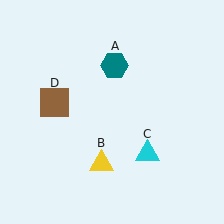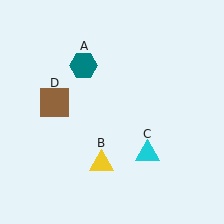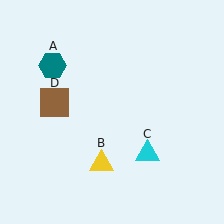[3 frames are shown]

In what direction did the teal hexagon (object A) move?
The teal hexagon (object A) moved left.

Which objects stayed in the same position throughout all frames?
Yellow triangle (object B) and cyan triangle (object C) and brown square (object D) remained stationary.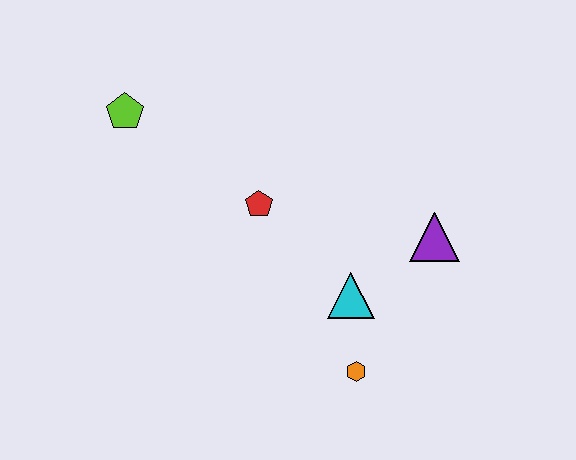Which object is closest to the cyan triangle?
The orange hexagon is closest to the cyan triangle.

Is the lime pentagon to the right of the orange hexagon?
No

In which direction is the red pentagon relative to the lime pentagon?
The red pentagon is to the right of the lime pentagon.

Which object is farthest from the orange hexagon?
The lime pentagon is farthest from the orange hexagon.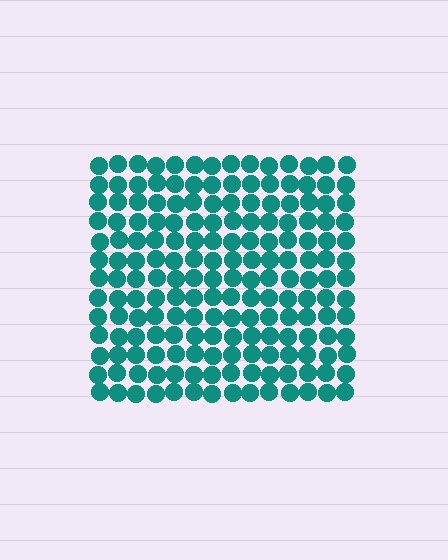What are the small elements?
The small elements are circles.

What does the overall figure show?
The overall figure shows a square.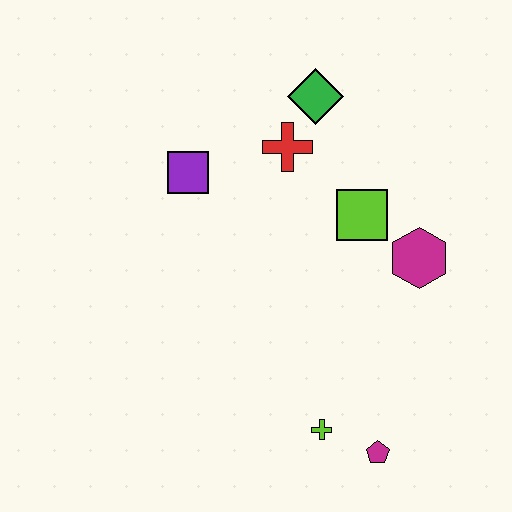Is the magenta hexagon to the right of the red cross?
Yes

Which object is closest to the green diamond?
The red cross is closest to the green diamond.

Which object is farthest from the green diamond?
The magenta pentagon is farthest from the green diamond.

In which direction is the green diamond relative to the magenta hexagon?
The green diamond is above the magenta hexagon.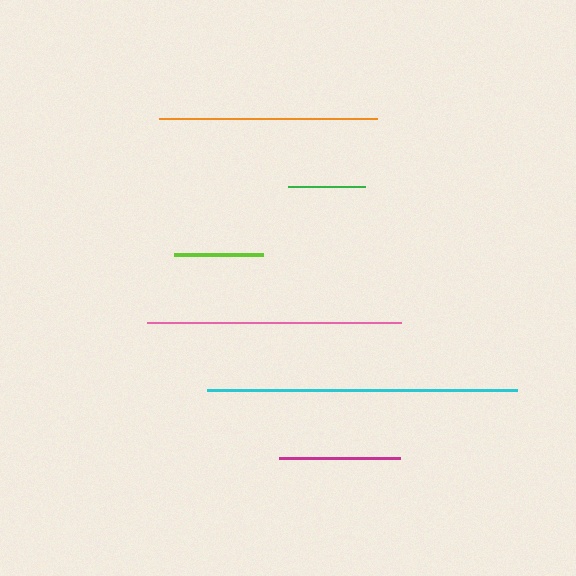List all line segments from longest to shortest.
From longest to shortest: cyan, pink, orange, magenta, lime, green.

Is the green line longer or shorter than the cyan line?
The cyan line is longer than the green line.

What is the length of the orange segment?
The orange segment is approximately 218 pixels long.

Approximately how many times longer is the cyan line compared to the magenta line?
The cyan line is approximately 2.6 times the length of the magenta line.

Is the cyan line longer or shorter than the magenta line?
The cyan line is longer than the magenta line.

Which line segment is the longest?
The cyan line is the longest at approximately 310 pixels.